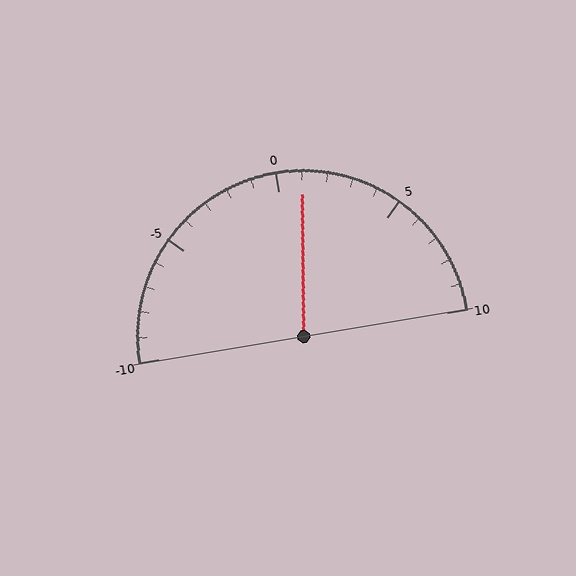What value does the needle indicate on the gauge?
The needle indicates approximately 1.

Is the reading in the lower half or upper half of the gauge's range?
The reading is in the upper half of the range (-10 to 10).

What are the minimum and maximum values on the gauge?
The gauge ranges from -10 to 10.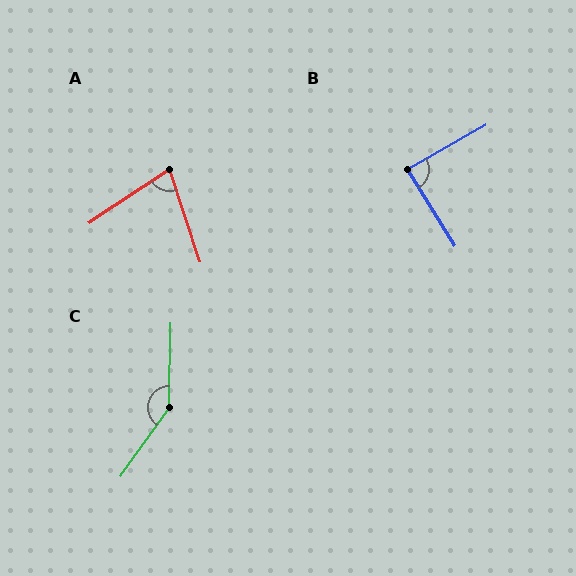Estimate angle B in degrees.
Approximately 87 degrees.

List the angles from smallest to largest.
A (74°), B (87°), C (146°).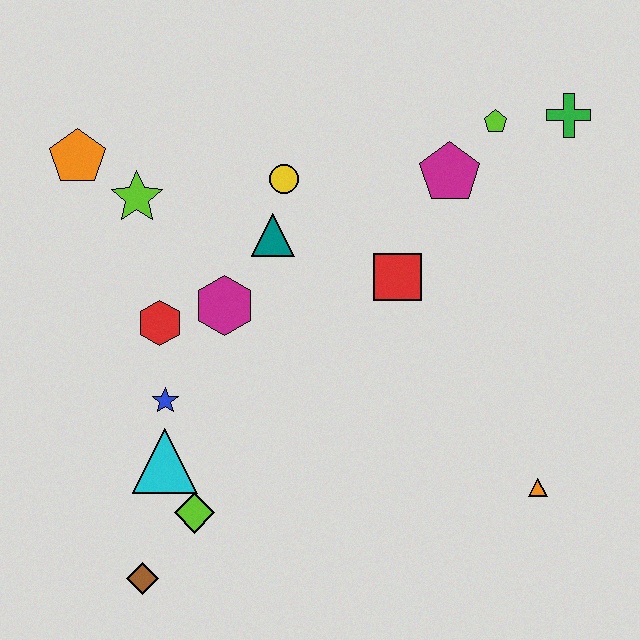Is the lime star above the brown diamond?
Yes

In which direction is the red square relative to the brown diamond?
The red square is above the brown diamond.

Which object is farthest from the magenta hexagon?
The green cross is farthest from the magenta hexagon.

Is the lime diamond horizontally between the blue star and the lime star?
No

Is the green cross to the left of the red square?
No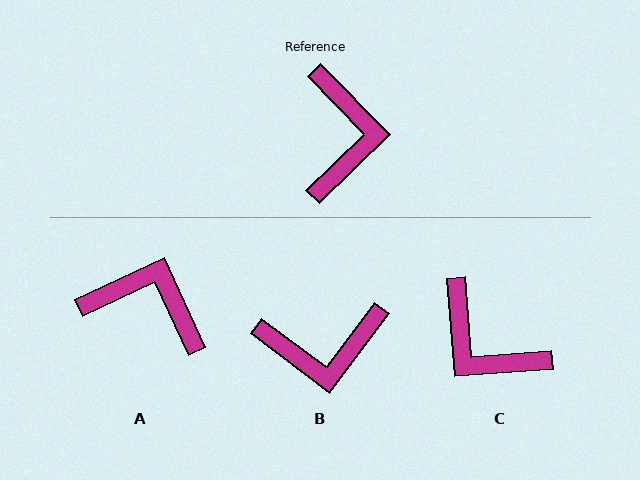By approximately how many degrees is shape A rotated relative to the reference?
Approximately 71 degrees counter-clockwise.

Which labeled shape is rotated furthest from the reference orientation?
C, about 130 degrees away.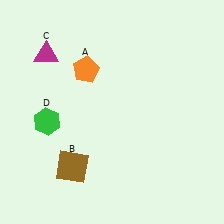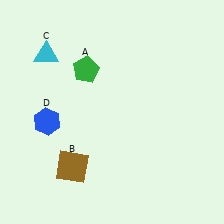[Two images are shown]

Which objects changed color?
A changed from orange to green. C changed from magenta to cyan. D changed from green to blue.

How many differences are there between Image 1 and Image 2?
There are 3 differences between the two images.